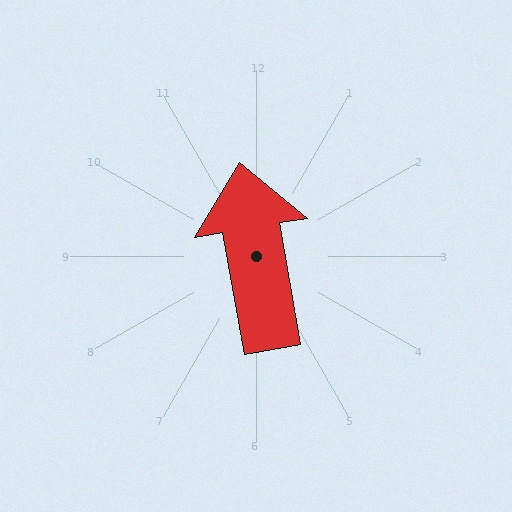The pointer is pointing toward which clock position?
Roughly 12 o'clock.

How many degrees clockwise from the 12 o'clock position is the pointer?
Approximately 350 degrees.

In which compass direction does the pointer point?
North.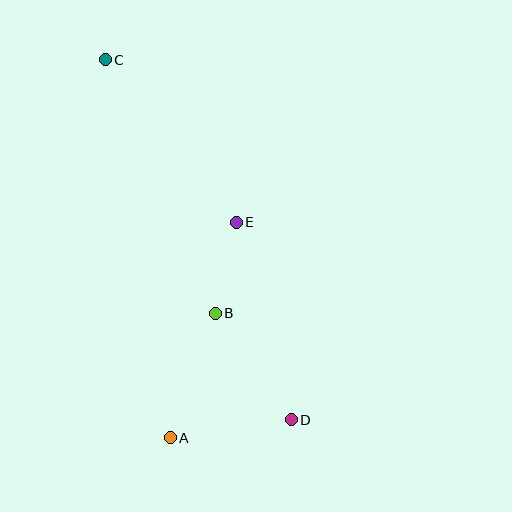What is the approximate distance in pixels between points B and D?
The distance between B and D is approximately 131 pixels.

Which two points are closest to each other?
Points B and E are closest to each other.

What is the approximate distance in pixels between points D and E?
The distance between D and E is approximately 205 pixels.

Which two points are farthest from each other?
Points C and D are farthest from each other.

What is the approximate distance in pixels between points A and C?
The distance between A and C is approximately 383 pixels.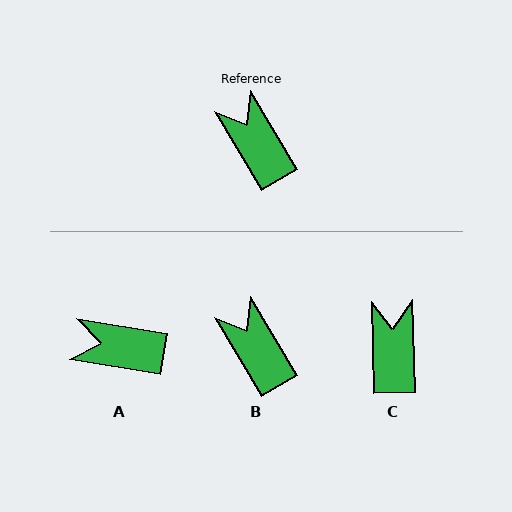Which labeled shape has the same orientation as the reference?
B.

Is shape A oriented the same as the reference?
No, it is off by about 50 degrees.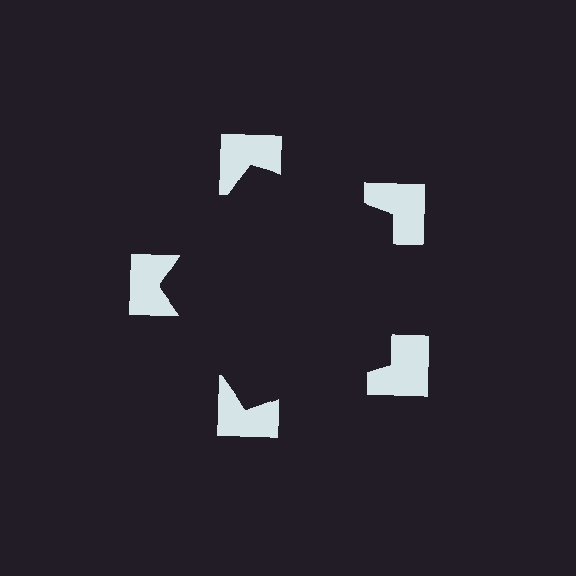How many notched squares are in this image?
There are 5 — one at each vertex of the illusory pentagon.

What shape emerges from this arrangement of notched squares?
An illusory pentagon — its edges are inferred from the aligned wedge cuts in the notched squares, not physically drawn.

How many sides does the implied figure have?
5 sides.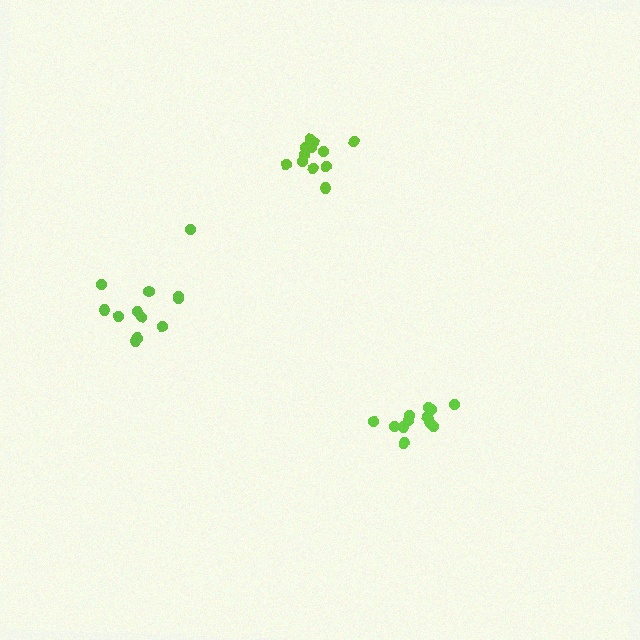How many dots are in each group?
Group 1: 12 dots, Group 2: 12 dots, Group 3: 12 dots (36 total).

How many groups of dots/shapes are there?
There are 3 groups.